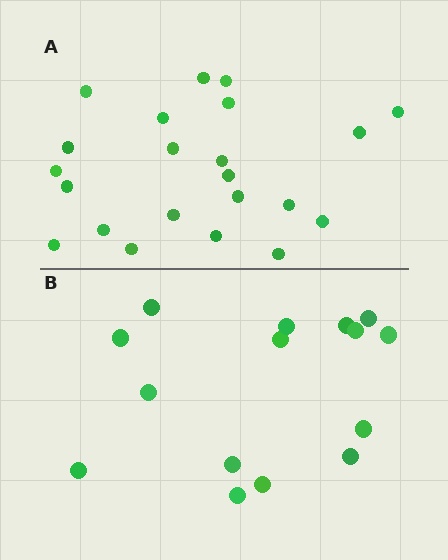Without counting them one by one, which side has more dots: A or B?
Region A (the top region) has more dots.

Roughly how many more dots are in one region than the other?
Region A has roughly 8 or so more dots than region B.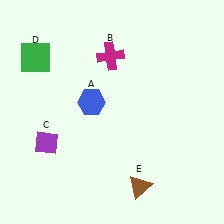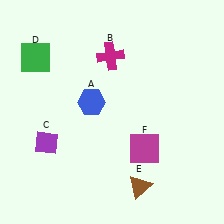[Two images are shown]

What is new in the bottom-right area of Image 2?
A magenta square (F) was added in the bottom-right area of Image 2.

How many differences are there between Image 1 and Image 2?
There is 1 difference between the two images.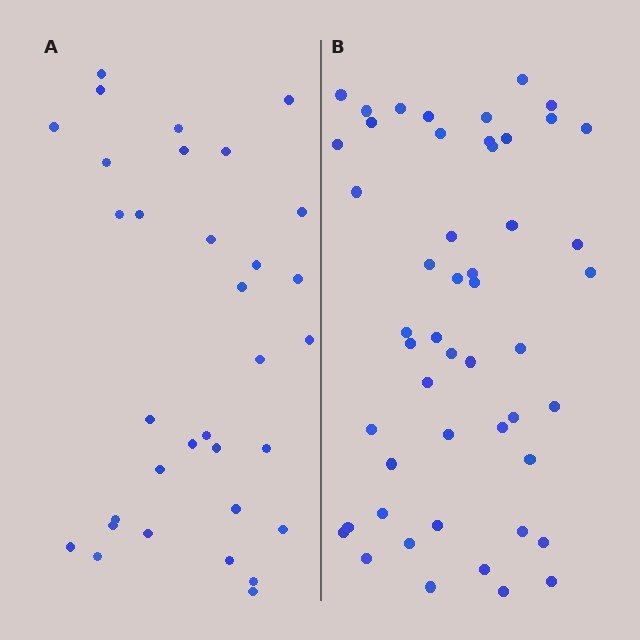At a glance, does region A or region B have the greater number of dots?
Region B (the right region) has more dots.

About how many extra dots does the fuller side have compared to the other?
Region B has approximately 15 more dots than region A.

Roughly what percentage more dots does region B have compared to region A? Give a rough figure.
About 50% more.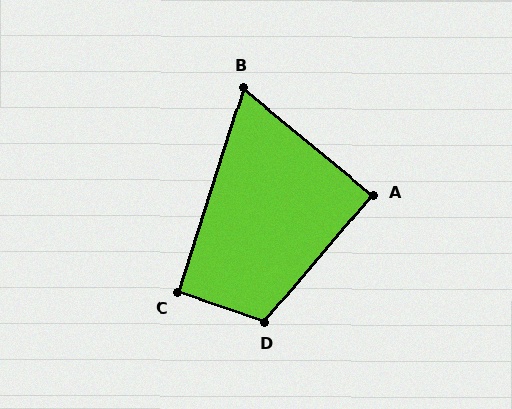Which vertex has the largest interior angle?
D, at approximately 112 degrees.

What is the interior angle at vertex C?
Approximately 91 degrees (approximately right).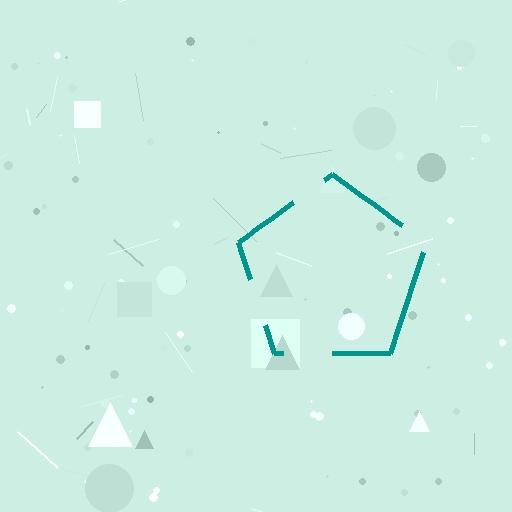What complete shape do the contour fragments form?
The contour fragments form a pentagon.